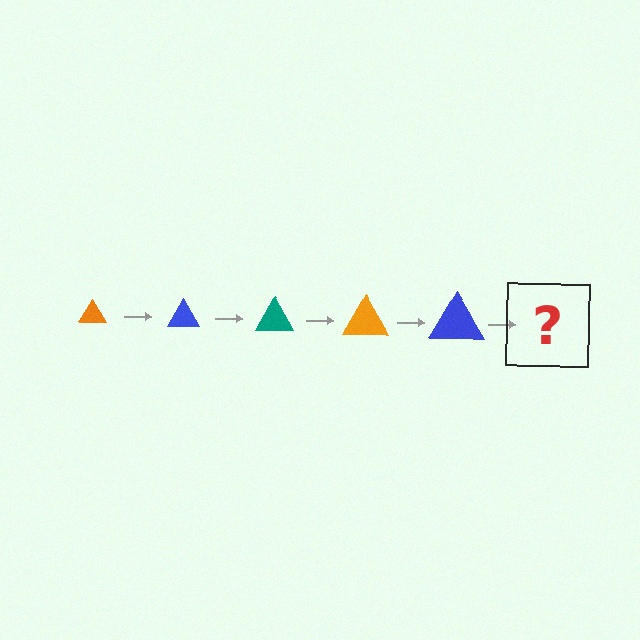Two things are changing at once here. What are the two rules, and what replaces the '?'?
The two rules are that the triangle grows larger each step and the color cycles through orange, blue, and teal. The '?' should be a teal triangle, larger than the previous one.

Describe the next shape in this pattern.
It should be a teal triangle, larger than the previous one.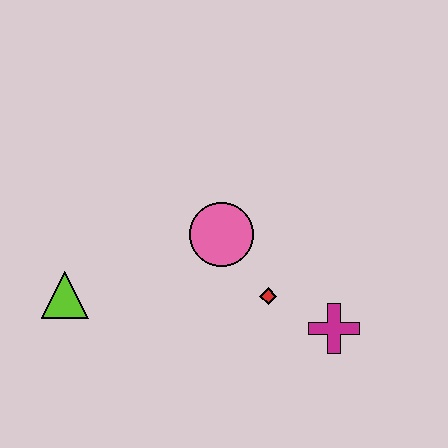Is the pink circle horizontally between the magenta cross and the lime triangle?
Yes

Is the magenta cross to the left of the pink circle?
No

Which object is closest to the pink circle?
The red diamond is closest to the pink circle.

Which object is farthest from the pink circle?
The lime triangle is farthest from the pink circle.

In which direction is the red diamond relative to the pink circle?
The red diamond is below the pink circle.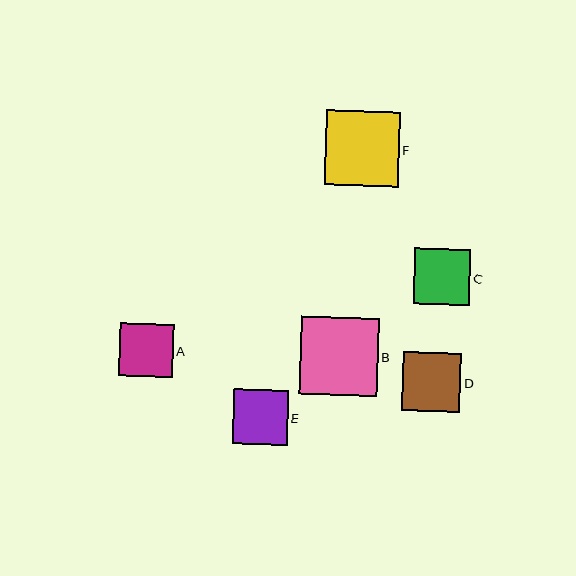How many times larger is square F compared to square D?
Square F is approximately 1.3 times the size of square D.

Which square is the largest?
Square B is the largest with a size of approximately 78 pixels.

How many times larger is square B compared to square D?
Square B is approximately 1.3 times the size of square D.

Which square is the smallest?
Square A is the smallest with a size of approximately 54 pixels.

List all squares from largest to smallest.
From largest to smallest: B, F, D, C, E, A.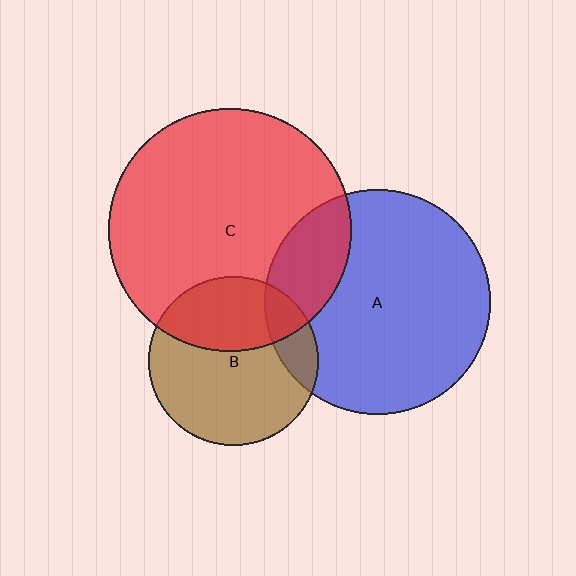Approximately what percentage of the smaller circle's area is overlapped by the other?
Approximately 15%.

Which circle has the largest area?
Circle C (red).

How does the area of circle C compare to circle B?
Approximately 2.0 times.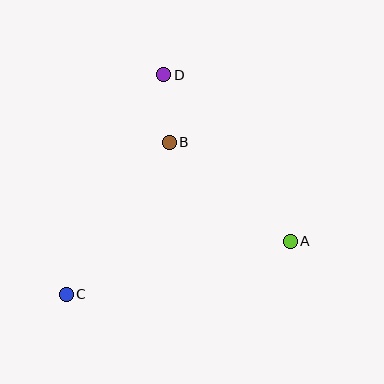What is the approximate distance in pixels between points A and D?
The distance between A and D is approximately 209 pixels.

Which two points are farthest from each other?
Points C and D are farthest from each other.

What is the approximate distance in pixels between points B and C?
The distance between B and C is approximately 184 pixels.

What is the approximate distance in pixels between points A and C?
The distance between A and C is approximately 230 pixels.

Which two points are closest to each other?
Points B and D are closest to each other.